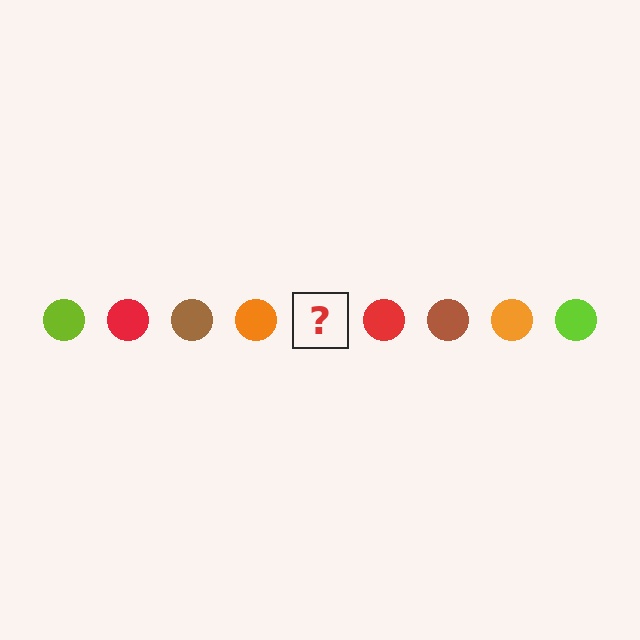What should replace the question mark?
The question mark should be replaced with a lime circle.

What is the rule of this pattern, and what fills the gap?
The rule is that the pattern cycles through lime, red, brown, orange circles. The gap should be filled with a lime circle.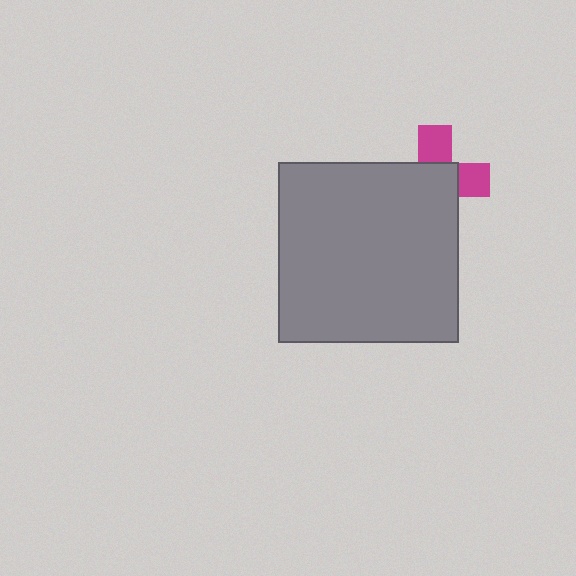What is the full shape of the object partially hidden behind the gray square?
The partially hidden object is a magenta cross.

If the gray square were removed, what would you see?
You would see the complete magenta cross.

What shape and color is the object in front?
The object in front is a gray square.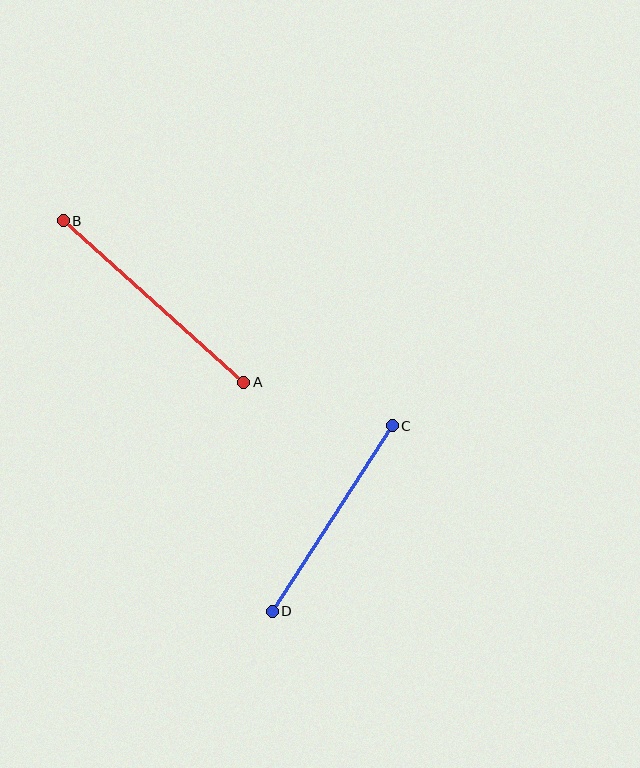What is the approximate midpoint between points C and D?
The midpoint is at approximately (332, 518) pixels.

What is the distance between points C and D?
The distance is approximately 221 pixels.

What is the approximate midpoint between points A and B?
The midpoint is at approximately (154, 302) pixels.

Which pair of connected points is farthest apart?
Points A and B are farthest apart.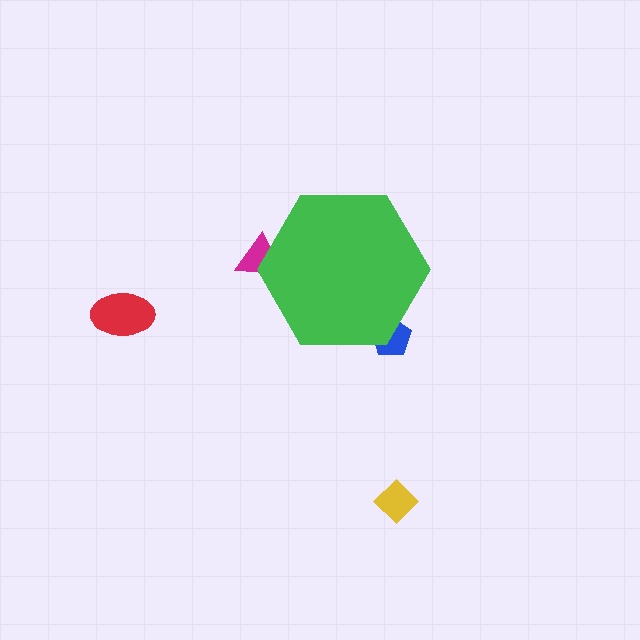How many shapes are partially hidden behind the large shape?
2 shapes are partially hidden.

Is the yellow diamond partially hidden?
No, the yellow diamond is fully visible.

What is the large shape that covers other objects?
A green hexagon.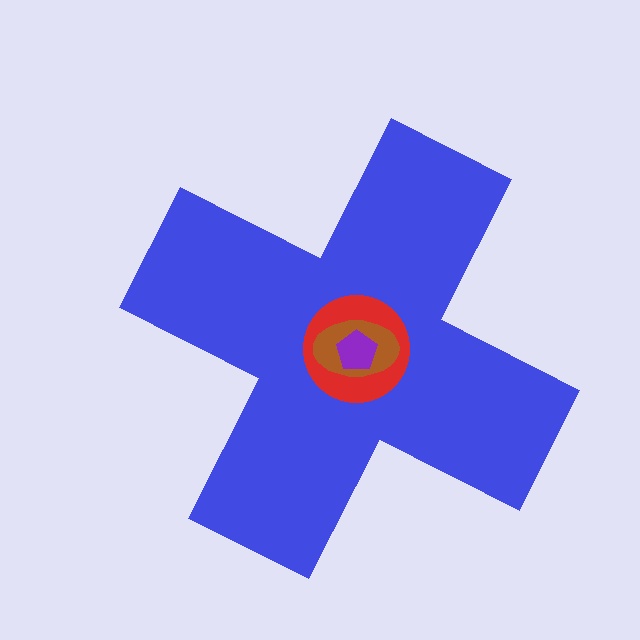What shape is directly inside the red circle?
The brown ellipse.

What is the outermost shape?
The blue cross.